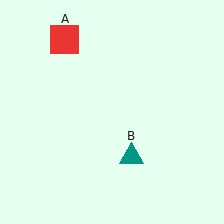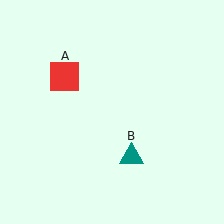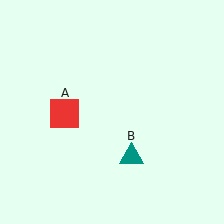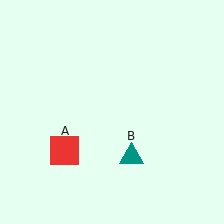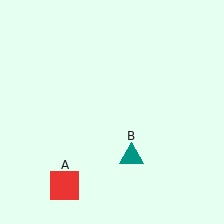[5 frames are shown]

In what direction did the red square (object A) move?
The red square (object A) moved down.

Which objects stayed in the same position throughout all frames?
Teal triangle (object B) remained stationary.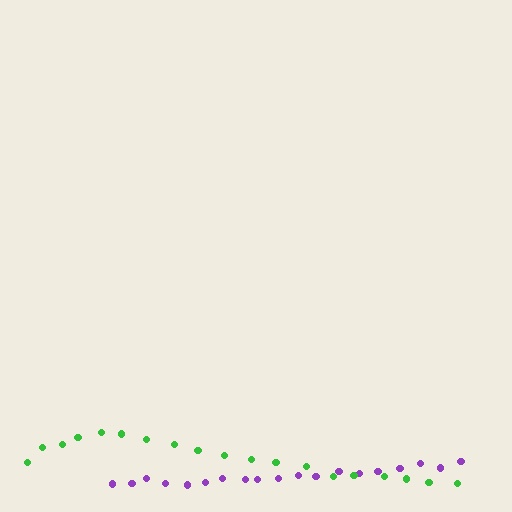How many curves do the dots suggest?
There are 2 distinct paths.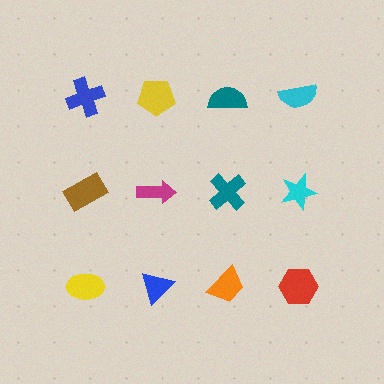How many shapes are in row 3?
4 shapes.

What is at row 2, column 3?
A teal cross.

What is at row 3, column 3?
An orange trapezoid.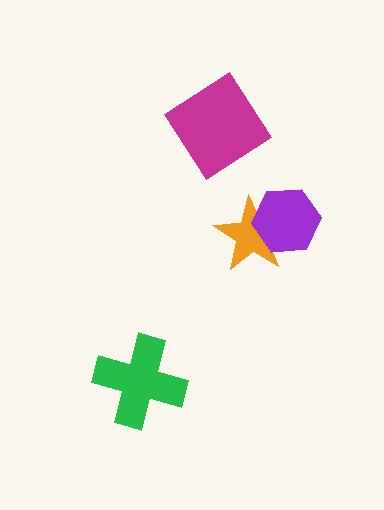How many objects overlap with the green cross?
0 objects overlap with the green cross.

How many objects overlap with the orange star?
1 object overlaps with the orange star.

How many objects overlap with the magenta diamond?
0 objects overlap with the magenta diamond.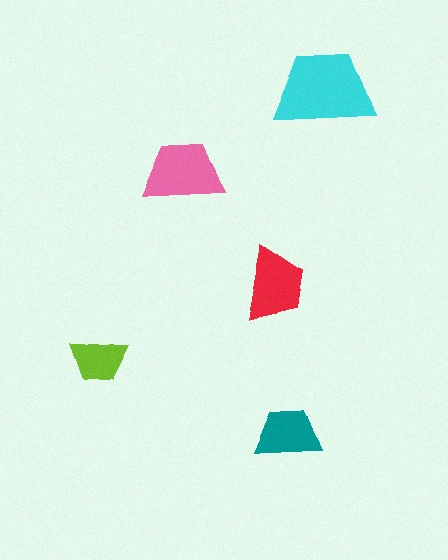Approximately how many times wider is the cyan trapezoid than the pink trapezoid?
About 1.5 times wider.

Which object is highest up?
The cyan trapezoid is topmost.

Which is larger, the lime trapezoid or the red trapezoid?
The red one.